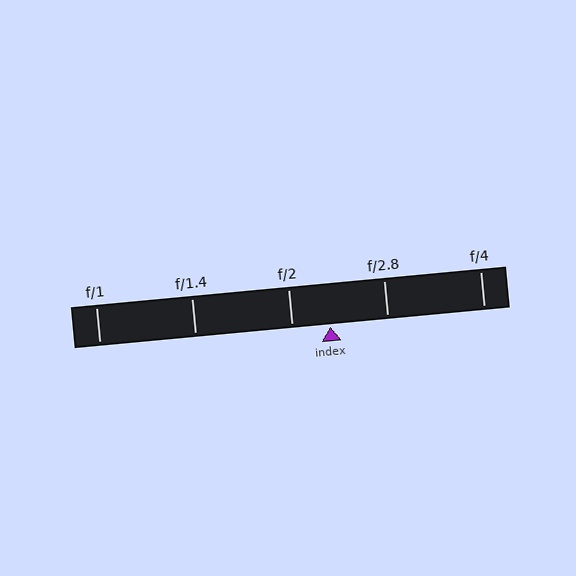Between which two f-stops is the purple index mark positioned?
The index mark is between f/2 and f/2.8.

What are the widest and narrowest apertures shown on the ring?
The widest aperture shown is f/1 and the narrowest is f/4.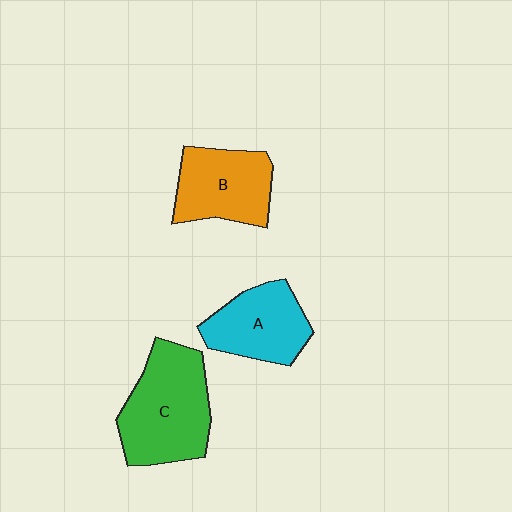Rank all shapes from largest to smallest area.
From largest to smallest: C (green), B (orange), A (cyan).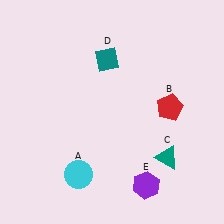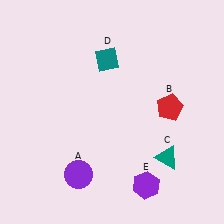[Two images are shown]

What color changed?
The circle (A) changed from cyan in Image 1 to purple in Image 2.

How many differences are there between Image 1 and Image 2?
There is 1 difference between the two images.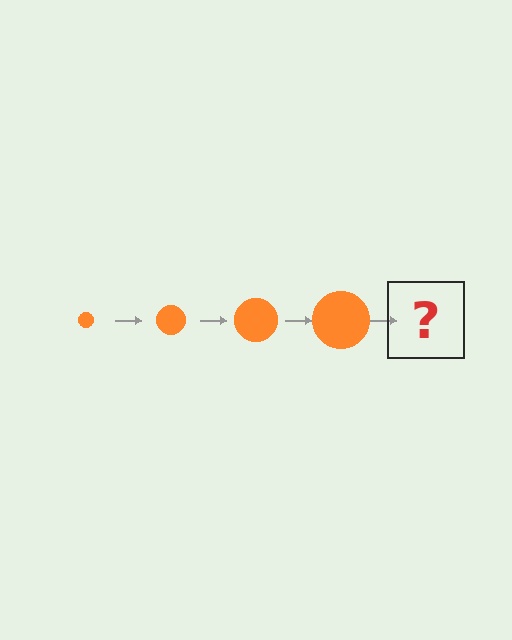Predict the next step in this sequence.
The next step is an orange circle, larger than the previous one.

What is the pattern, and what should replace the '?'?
The pattern is that the circle gets progressively larger each step. The '?' should be an orange circle, larger than the previous one.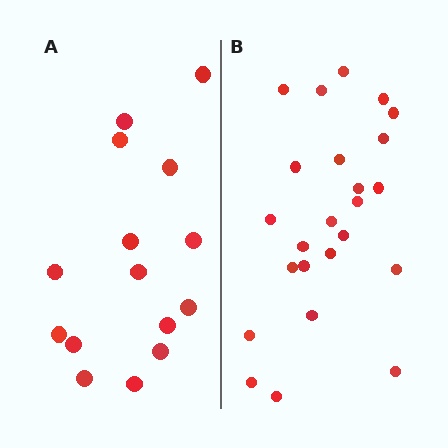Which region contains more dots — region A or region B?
Region B (the right region) has more dots.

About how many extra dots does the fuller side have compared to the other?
Region B has roughly 8 or so more dots than region A.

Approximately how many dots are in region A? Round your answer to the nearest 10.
About 20 dots. (The exact count is 15, which rounds to 20.)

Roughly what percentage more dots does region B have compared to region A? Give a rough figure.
About 60% more.